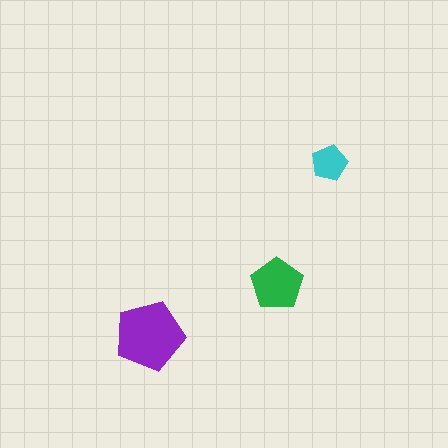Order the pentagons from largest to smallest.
the purple one, the green one, the cyan one.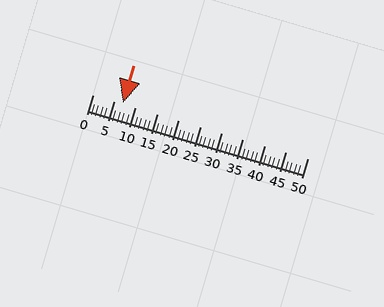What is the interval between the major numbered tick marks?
The major tick marks are spaced 5 units apart.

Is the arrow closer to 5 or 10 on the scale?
The arrow is closer to 5.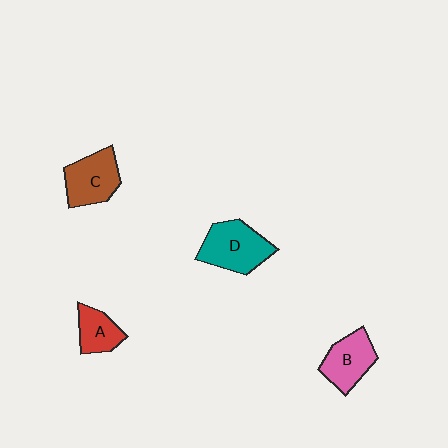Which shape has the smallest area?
Shape A (red).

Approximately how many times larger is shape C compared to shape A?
Approximately 1.5 times.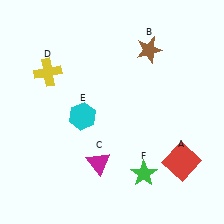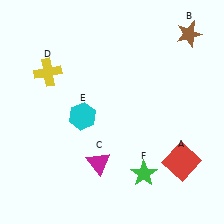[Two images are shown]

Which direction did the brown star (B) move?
The brown star (B) moved right.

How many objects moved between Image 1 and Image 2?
1 object moved between the two images.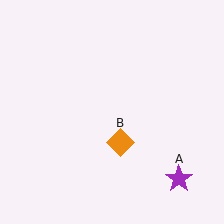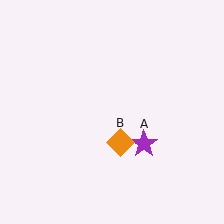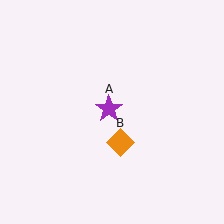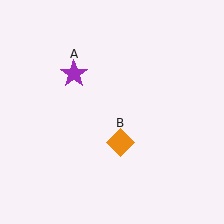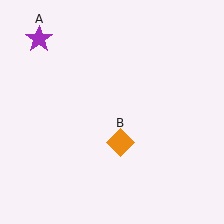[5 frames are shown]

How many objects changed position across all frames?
1 object changed position: purple star (object A).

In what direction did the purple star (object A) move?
The purple star (object A) moved up and to the left.